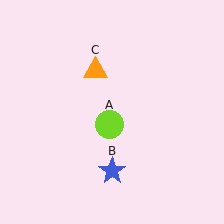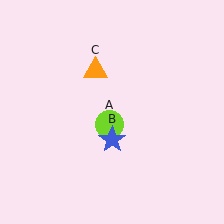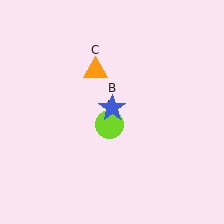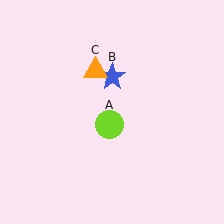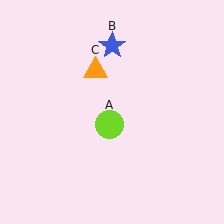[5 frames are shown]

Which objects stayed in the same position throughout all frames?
Lime circle (object A) and orange triangle (object C) remained stationary.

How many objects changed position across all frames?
1 object changed position: blue star (object B).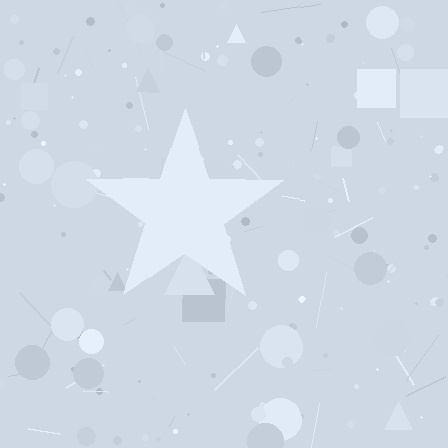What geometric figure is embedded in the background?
A star is embedded in the background.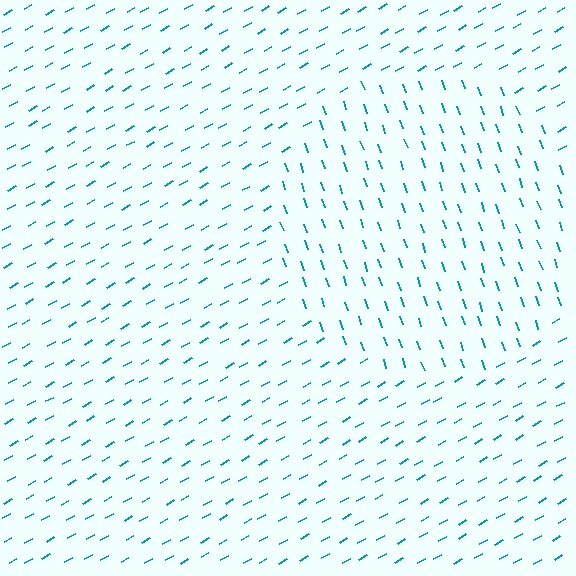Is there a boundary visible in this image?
Yes, there is a texture boundary formed by a change in line orientation.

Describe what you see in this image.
The image is filled with small teal line segments. A circle region in the image has lines oriented differently from the surrounding lines, creating a visible texture boundary.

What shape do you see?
I see a circle.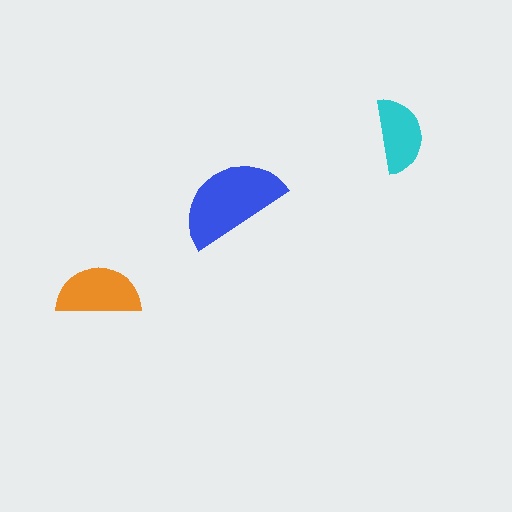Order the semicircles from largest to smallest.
the blue one, the orange one, the cyan one.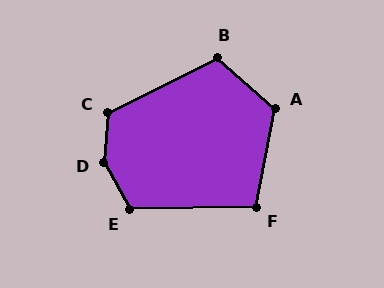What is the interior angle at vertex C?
Approximately 121 degrees (obtuse).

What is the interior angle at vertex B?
Approximately 112 degrees (obtuse).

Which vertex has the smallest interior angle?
F, at approximately 102 degrees.